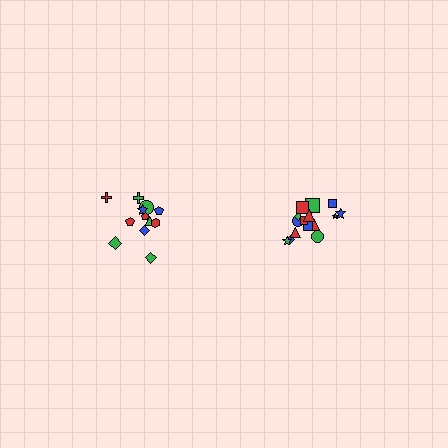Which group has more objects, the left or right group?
The right group.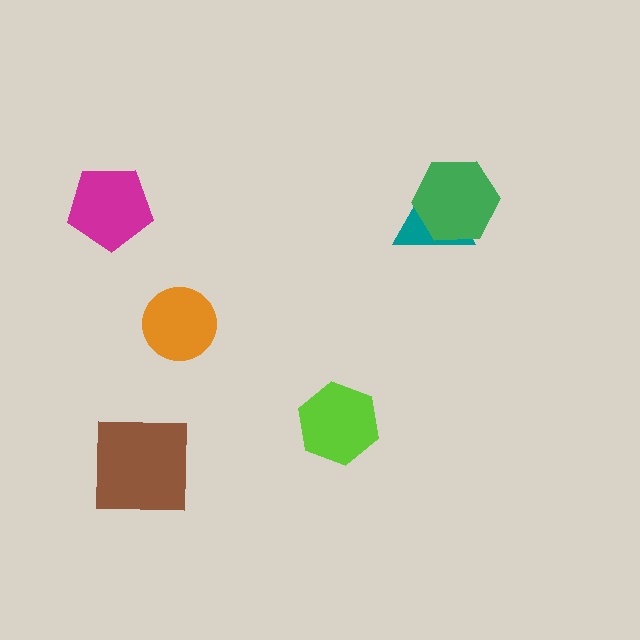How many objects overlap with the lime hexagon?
0 objects overlap with the lime hexagon.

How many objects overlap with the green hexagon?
1 object overlaps with the green hexagon.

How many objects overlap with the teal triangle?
1 object overlaps with the teal triangle.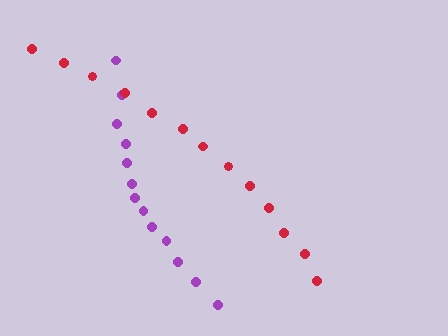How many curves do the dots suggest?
There are 2 distinct paths.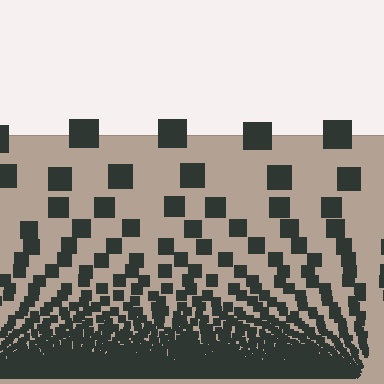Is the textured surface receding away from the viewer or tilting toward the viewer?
The surface appears to tilt toward the viewer. Texture elements get larger and sparser toward the top.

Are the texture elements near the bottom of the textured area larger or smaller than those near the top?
Smaller. The gradient is inverted — elements near the bottom are smaller and denser.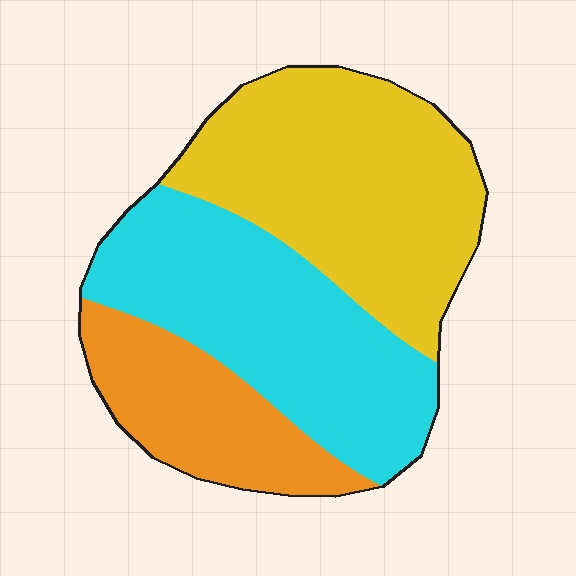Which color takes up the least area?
Orange, at roughly 20%.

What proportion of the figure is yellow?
Yellow covers around 40% of the figure.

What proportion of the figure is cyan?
Cyan covers roughly 40% of the figure.